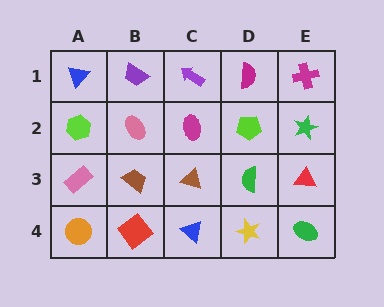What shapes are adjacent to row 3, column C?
A magenta ellipse (row 2, column C), a blue triangle (row 4, column C), a brown trapezoid (row 3, column B), a green semicircle (row 3, column D).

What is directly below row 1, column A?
A lime hexagon.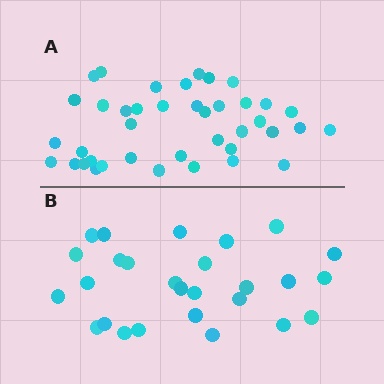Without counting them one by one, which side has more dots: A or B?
Region A (the top region) has more dots.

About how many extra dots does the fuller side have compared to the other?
Region A has approximately 15 more dots than region B.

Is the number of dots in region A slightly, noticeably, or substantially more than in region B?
Region A has substantially more. The ratio is roughly 1.5 to 1.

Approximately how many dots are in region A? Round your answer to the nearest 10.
About 40 dots.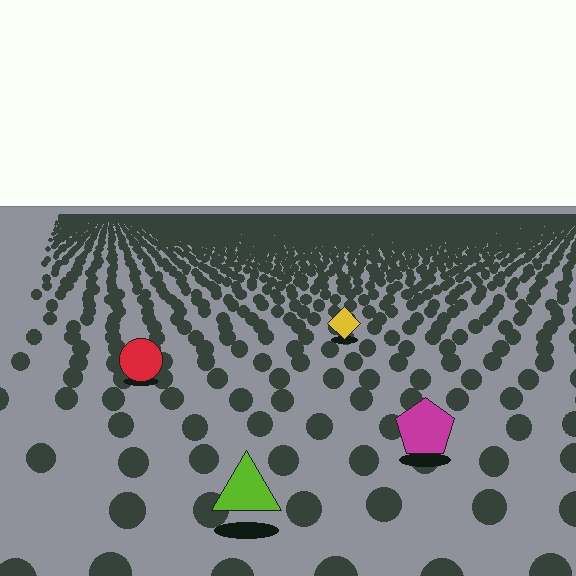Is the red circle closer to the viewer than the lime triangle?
No. The lime triangle is closer — you can tell from the texture gradient: the ground texture is coarser near it.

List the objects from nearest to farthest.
From nearest to farthest: the lime triangle, the magenta pentagon, the red circle, the yellow diamond.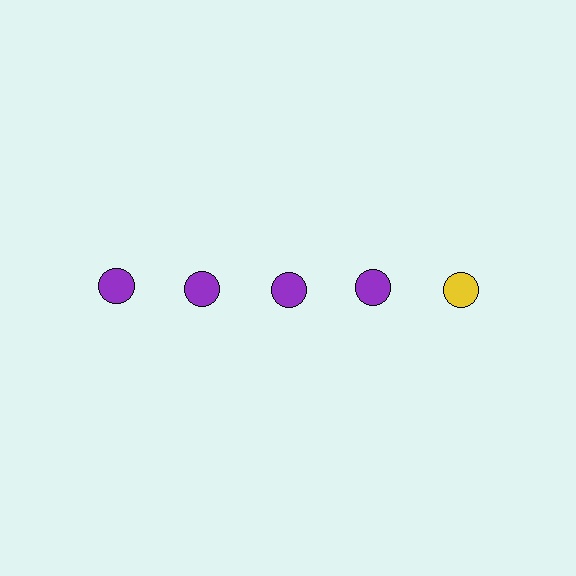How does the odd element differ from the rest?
It has a different color: yellow instead of purple.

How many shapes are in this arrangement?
There are 5 shapes arranged in a grid pattern.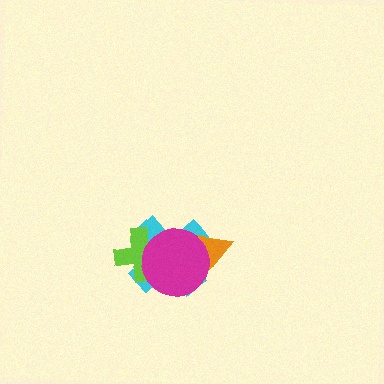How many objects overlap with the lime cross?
2 objects overlap with the lime cross.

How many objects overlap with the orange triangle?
2 objects overlap with the orange triangle.